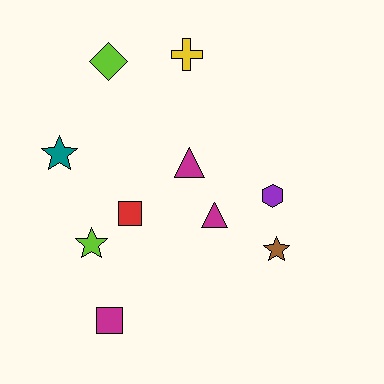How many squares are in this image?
There are 2 squares.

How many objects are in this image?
There are 10 objects.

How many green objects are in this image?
There are no green objects.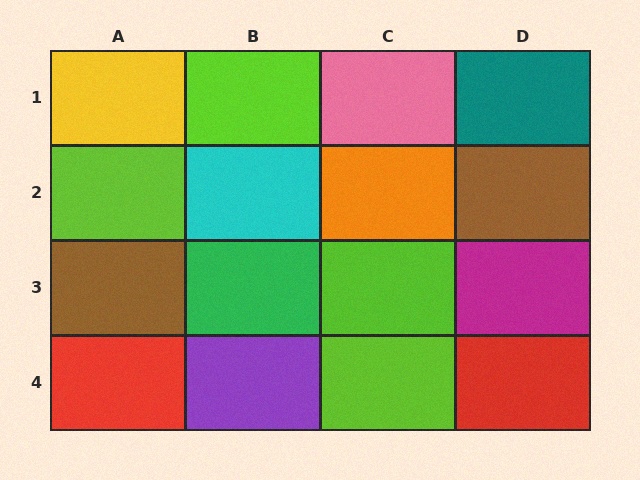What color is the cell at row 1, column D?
Teal.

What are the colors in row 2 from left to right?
Lime, cyan, orange, brown.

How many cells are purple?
1 cell is purple.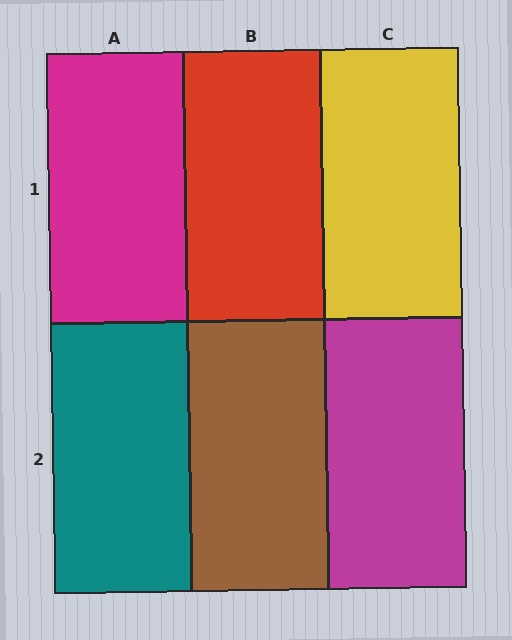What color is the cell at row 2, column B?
Brown.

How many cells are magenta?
2 cells are magenta.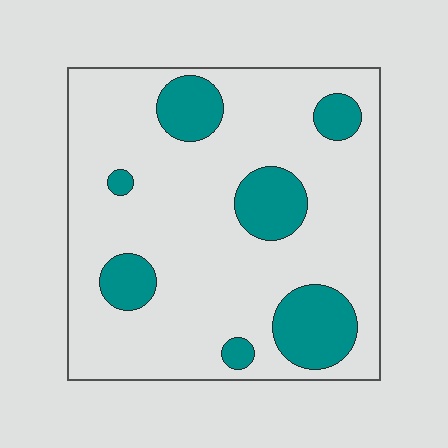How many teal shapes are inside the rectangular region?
7.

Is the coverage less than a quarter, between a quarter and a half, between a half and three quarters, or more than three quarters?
Less than a quarter.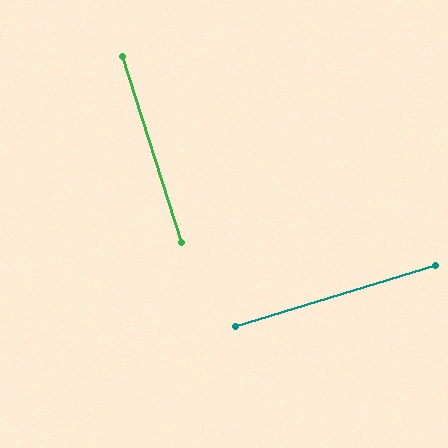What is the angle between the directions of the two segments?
Approximately 89 degrees.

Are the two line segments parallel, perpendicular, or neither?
Perpendicular — they meet at approximately 89°.